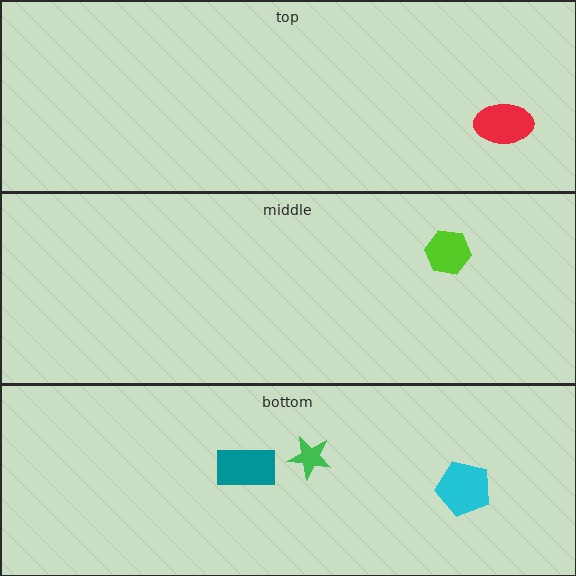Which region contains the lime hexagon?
The middle region.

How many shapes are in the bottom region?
3.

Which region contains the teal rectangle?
The bottom region.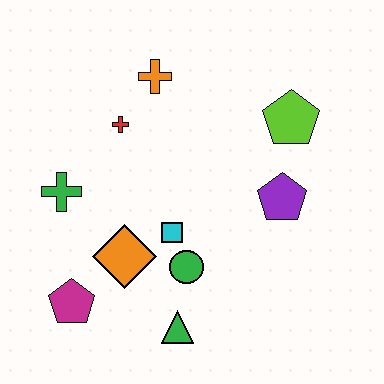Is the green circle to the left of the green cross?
No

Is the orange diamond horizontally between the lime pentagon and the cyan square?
No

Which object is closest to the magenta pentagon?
The orange diamond is closest to the magenta pentagon.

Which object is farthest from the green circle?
The orange cross is farthest from the green circle.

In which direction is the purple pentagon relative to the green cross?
The purple pentagon is to the right of the green cross.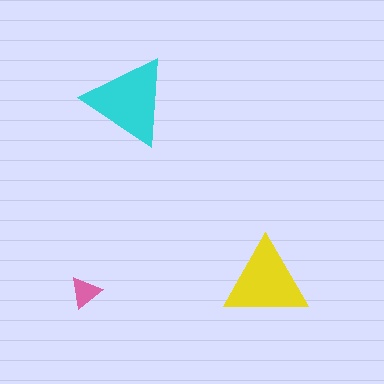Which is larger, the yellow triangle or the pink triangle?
The yellow one.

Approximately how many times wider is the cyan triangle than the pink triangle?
About 3 times wider.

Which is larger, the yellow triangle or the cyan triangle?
The cyan one.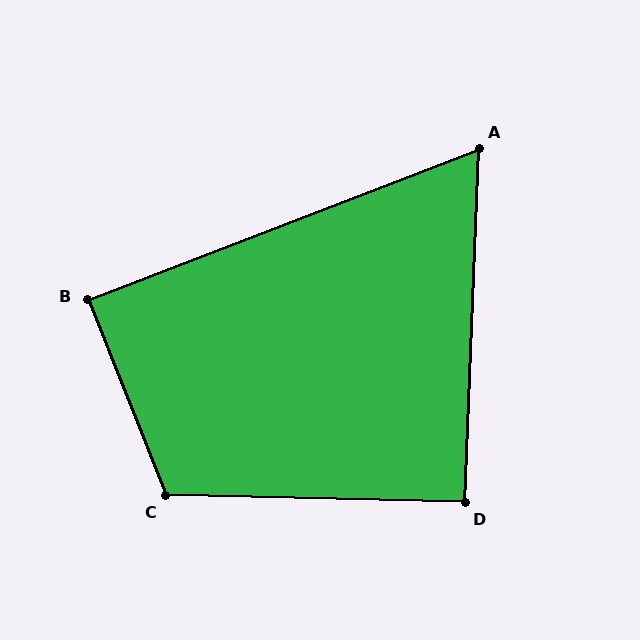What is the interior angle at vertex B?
Approximately 89 degrees (approximately right).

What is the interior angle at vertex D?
Approximately 91 degrees (approximately right).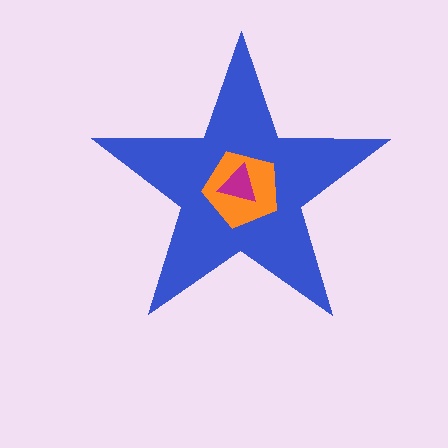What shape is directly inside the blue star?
The orange pentagon.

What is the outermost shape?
The blue star.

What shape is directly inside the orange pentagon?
The magenta triangle.